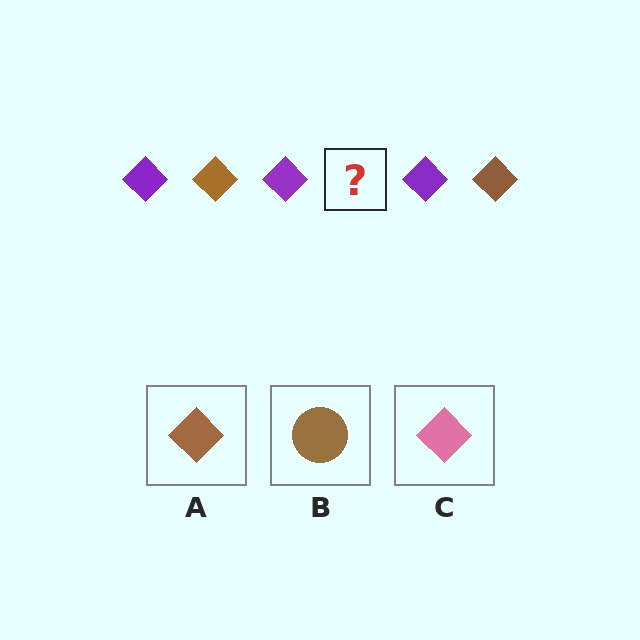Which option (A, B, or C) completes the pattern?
A.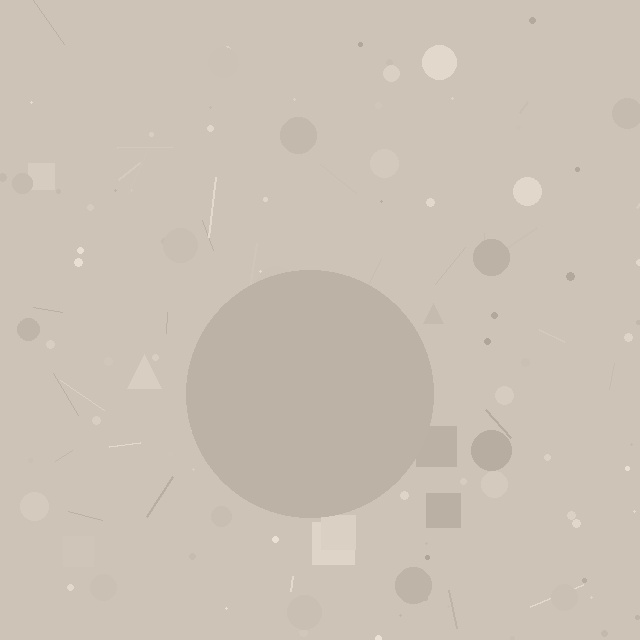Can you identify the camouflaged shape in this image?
The camouflaged shape is a circle.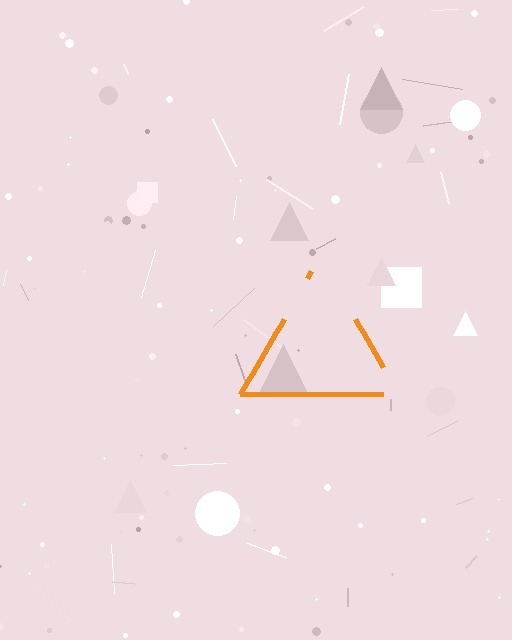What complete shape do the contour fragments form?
The contour fragments form a triangle.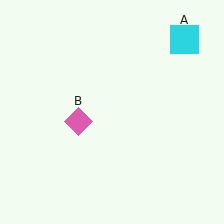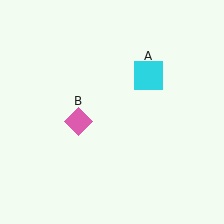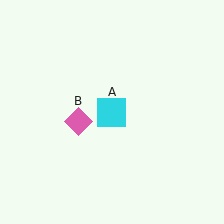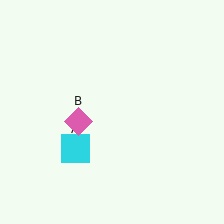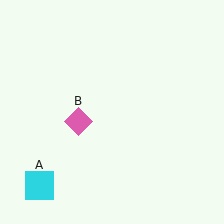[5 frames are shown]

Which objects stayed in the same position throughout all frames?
Pink diamond (object B) remained stationary.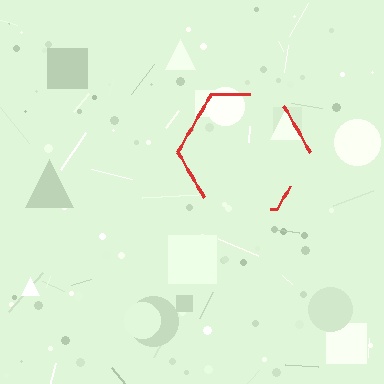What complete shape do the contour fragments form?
The contour fragments form a hexagon.